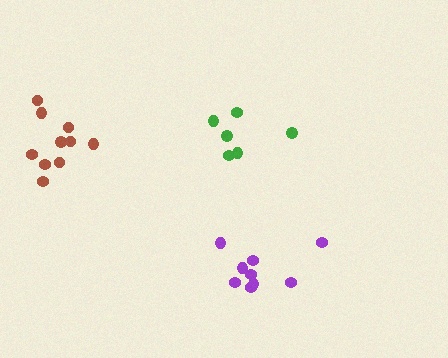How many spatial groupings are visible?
There are 3 spatial groupings.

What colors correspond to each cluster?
The clusters are colored: green, purple, brown.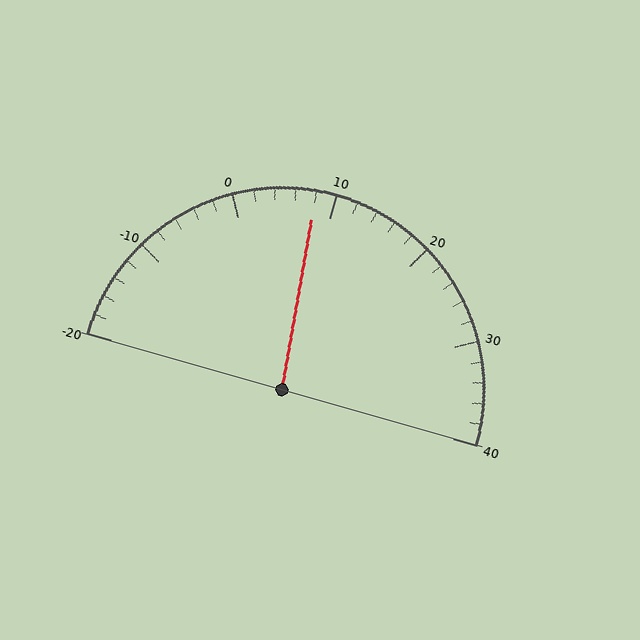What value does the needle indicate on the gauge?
The needle indicates approximately 8.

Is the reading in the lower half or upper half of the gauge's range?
The reading is in the lower half of the range (-20 to 40).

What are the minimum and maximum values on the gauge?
The gauge ranges from -20 to 40.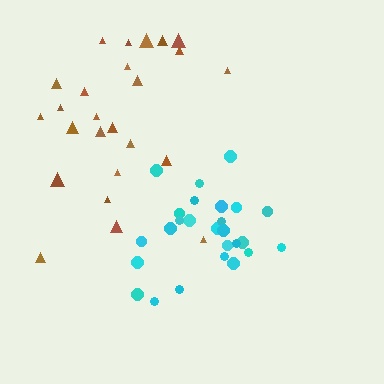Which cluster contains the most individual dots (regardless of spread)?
Cyan (26).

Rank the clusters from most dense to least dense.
cyan, brown.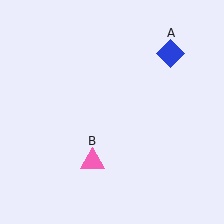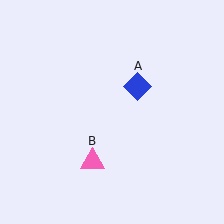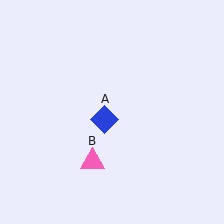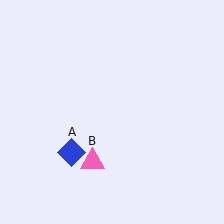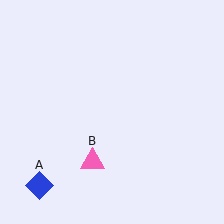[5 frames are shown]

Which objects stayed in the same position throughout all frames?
Pink triangle (object B) remained stationary.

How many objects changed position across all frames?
1 object changed position: blue diamond (object A).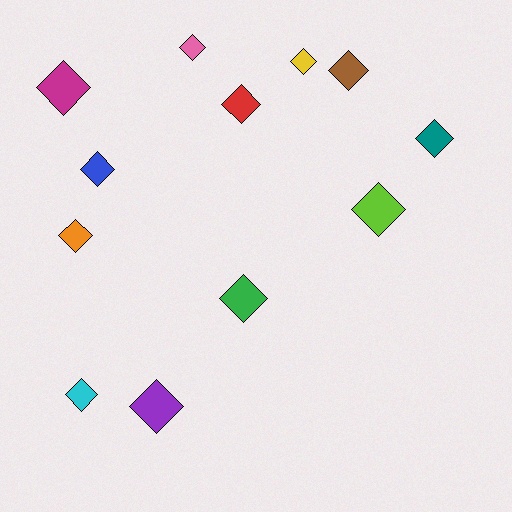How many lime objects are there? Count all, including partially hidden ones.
There is 1 lime object.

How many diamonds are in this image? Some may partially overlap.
There are 12 diamonds.